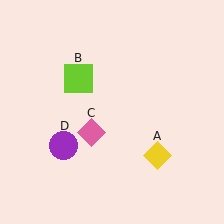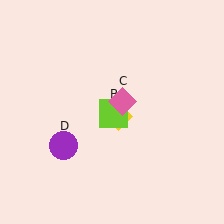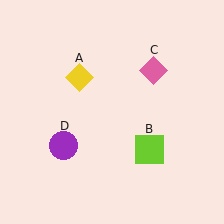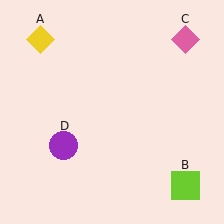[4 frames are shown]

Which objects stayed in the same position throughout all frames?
Purple circle (object D) remained stationary.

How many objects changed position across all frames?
3 objects changed position: yellow diamond (object A), lime square (object B), pink diamond (object C).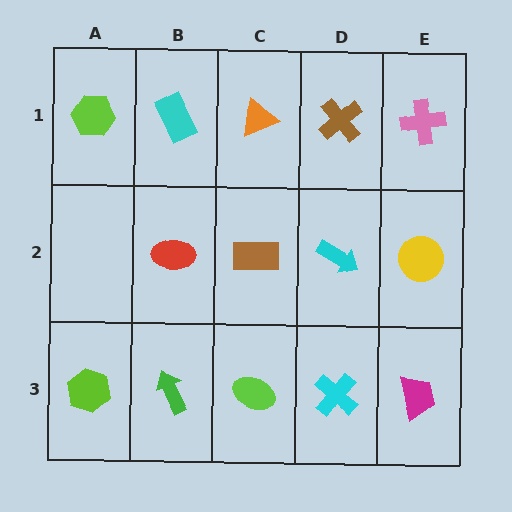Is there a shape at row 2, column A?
No, that cell is empty.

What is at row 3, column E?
A magenta trapezoid.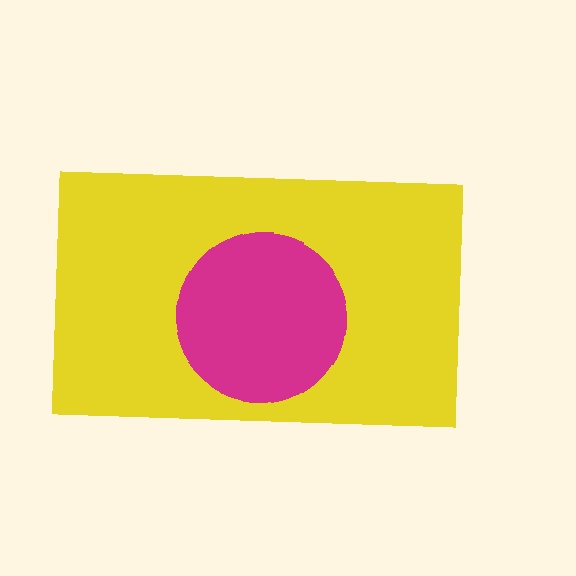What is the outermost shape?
The yellow rectangle.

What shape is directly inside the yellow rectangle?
The magenta circle.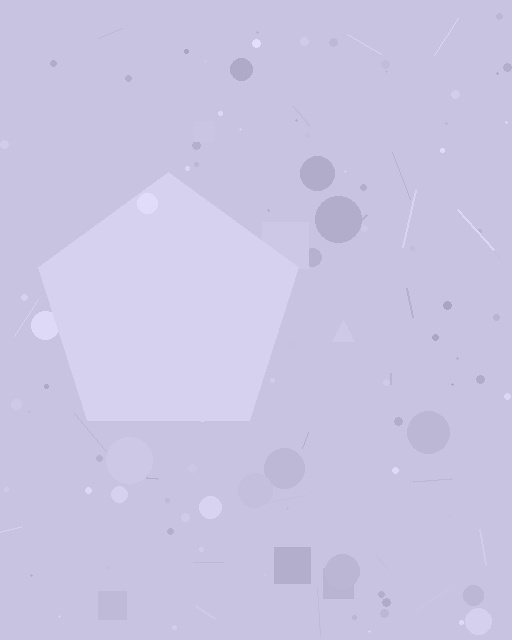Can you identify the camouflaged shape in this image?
The camouflaged shape is a pentagon.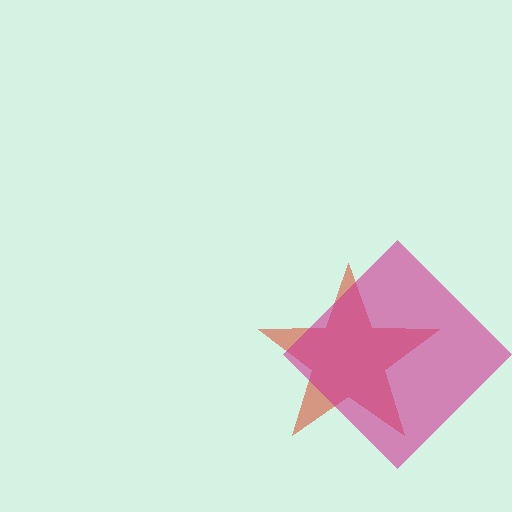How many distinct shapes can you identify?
There are 2 distinct shapes: a red star, a magenta diamond.